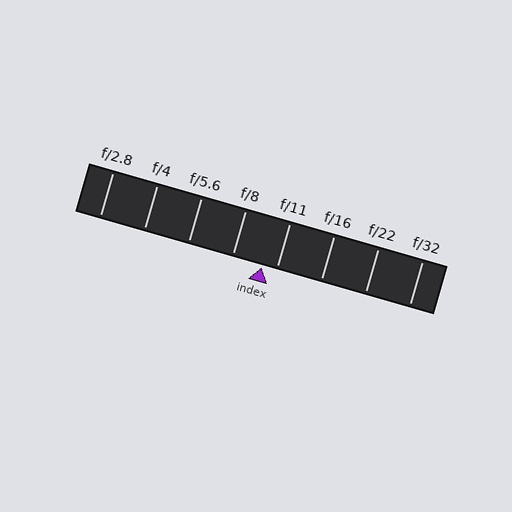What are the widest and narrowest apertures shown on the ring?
The widest aperture shown is f/2.8 and the narrowest is f/32.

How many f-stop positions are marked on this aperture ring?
There are 8 f-stop positions marked.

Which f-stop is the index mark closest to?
The index mark is closest to f/11.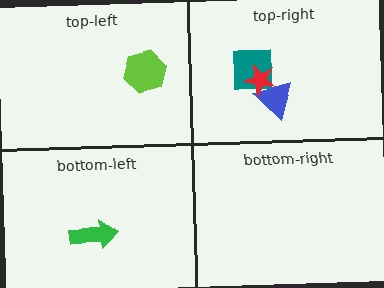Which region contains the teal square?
The top-right region.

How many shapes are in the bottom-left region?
1.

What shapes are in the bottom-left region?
The green arrow.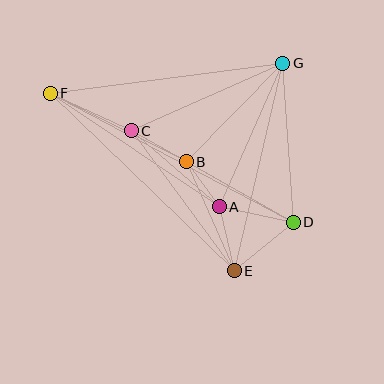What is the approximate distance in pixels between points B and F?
The distance between B and F is approximately 152 pixels.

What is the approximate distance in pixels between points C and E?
The distance between C and E is approximately 174 pixels.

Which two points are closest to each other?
Points A and B are closest to each other.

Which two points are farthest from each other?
Points D and F are farthest from each other.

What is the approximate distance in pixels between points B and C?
The distance between B and C is approximately 63 pixels.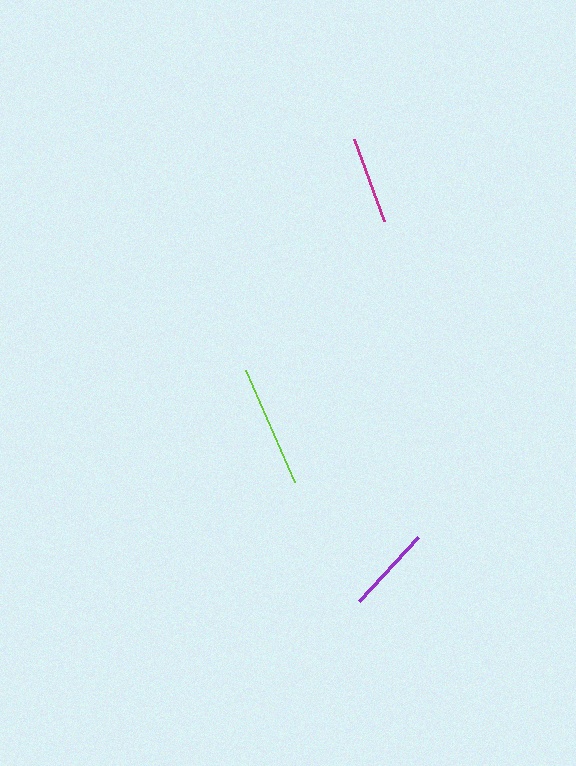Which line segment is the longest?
The lime line is the longest at approximately 123 pixels.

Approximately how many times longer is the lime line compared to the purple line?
The lime line is approximately 1.4 times the length of the purple line.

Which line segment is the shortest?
The purple line is the shortest at approximately 87 pixels.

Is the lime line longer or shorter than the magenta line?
The lime line is longer than the magenta line.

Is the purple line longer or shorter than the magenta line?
The magenta line is longer than the purple line.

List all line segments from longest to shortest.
From longest to shortest: lime, magenta, purple.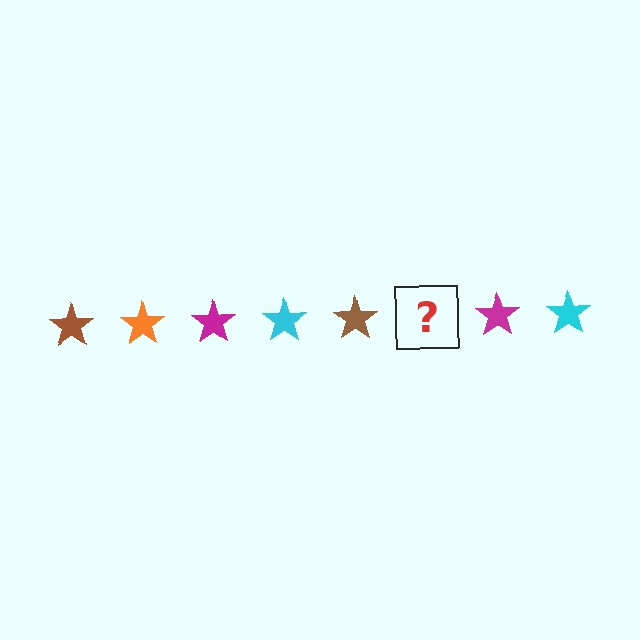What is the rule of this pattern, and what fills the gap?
The rule is that the pattern cycles through brown, orange, magenta, cyan stars. The gap should be filled with an orange star.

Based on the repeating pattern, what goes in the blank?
The blank should be an orange star.